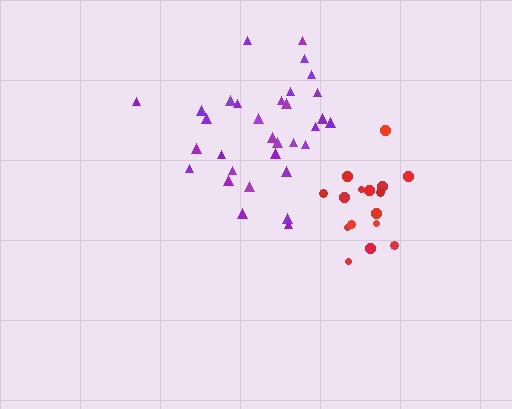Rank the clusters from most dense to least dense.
red, purple.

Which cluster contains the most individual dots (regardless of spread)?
Purple (32).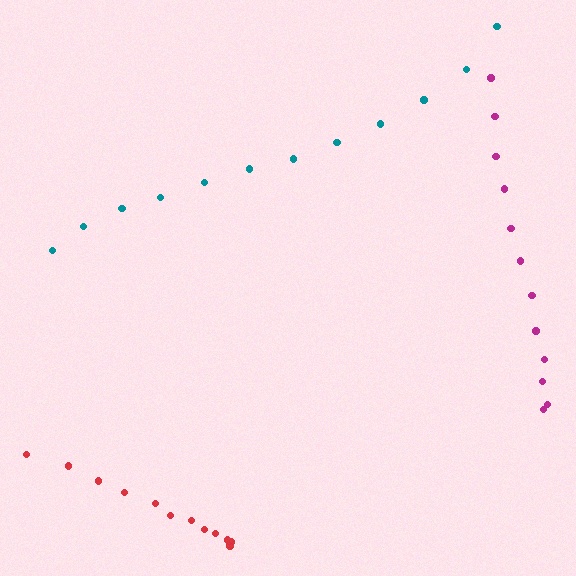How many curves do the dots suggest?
There are 3 distinct paths.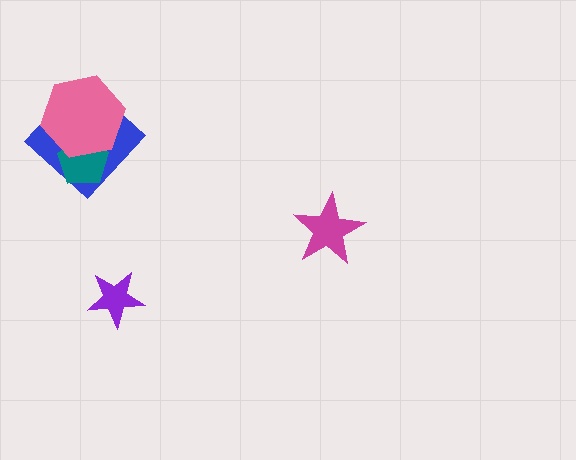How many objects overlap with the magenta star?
0 objects overlap with the magenta star.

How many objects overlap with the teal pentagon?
2 objects overlap with the teal pentagon.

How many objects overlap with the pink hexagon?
2 objects overlap with the pink hexagon.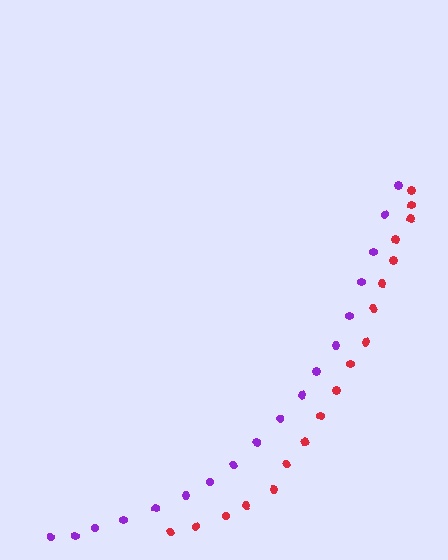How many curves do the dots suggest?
There are 2 distinct paths.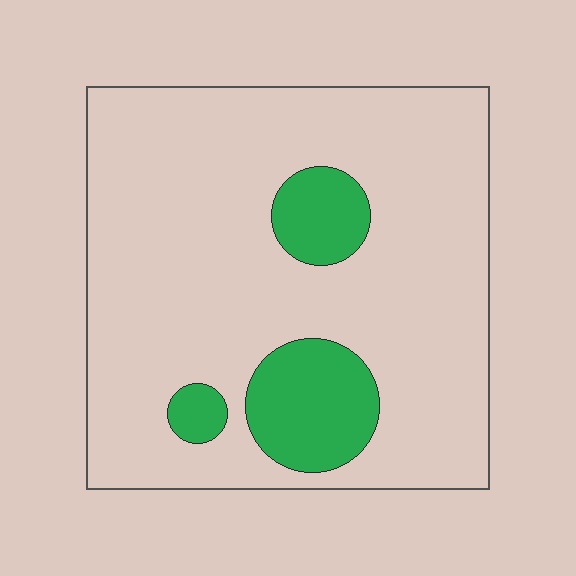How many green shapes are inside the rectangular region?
3.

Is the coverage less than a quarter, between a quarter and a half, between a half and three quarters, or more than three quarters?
Less than a quarter.